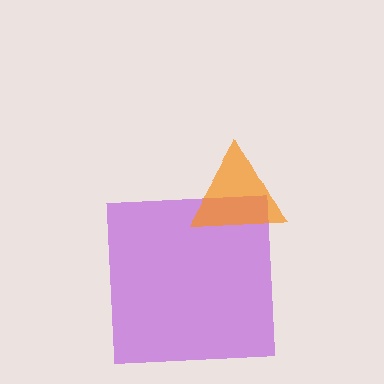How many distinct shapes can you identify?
There are 2 distinct shapes: a purple square, an orange triangle.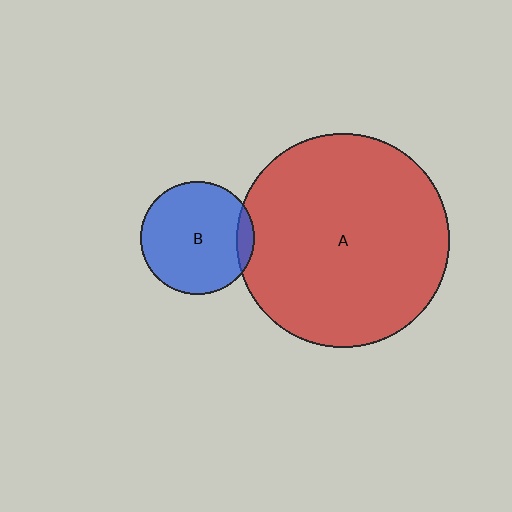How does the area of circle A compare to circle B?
Approximately 3.5 times.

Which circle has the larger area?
Circle A (red).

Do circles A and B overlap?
Yes.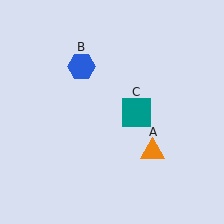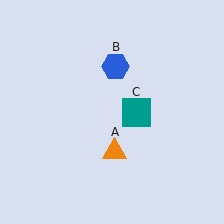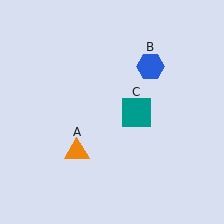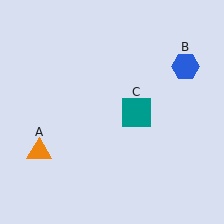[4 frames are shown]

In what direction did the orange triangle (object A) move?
The orange triangle (object A) moved left.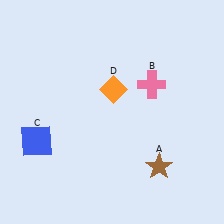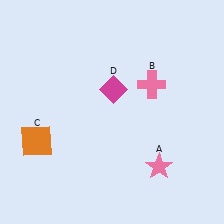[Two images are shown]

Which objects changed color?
A changed from brown to pink. C changed from blue to orange. D changed from orange to magenta.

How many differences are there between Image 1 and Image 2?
There are 3 differences between the two images.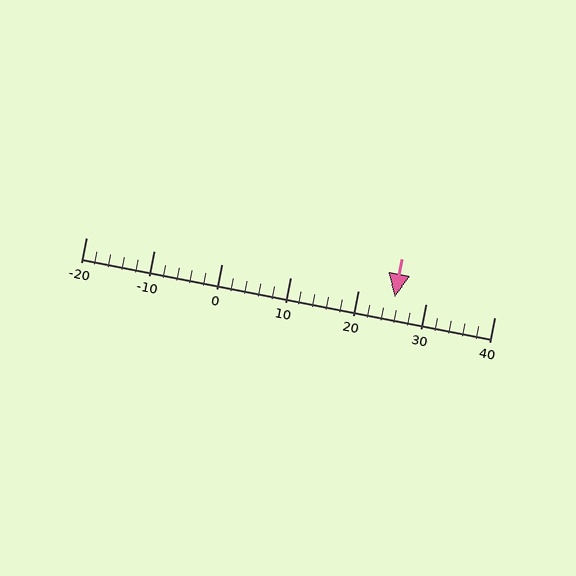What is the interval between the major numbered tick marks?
The major tick marks are spaced 10 units apart.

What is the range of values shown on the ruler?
The ruler shows values from -20 to 40.